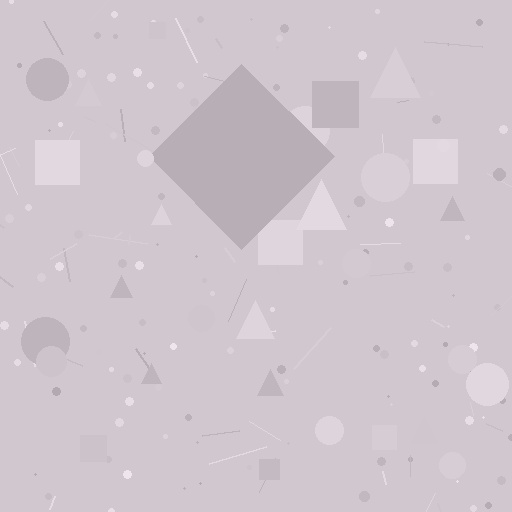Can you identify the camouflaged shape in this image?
The camouflaged shape is a diamond.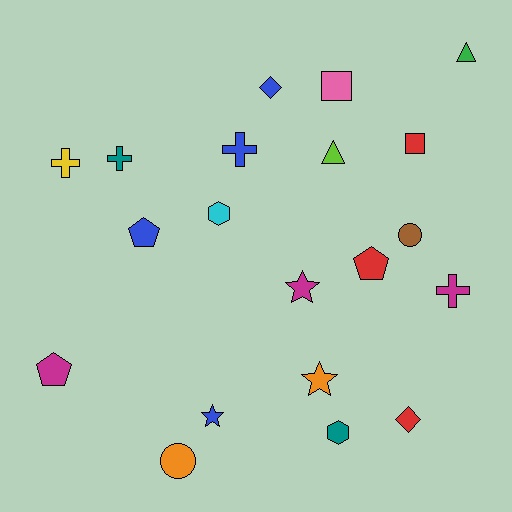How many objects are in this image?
There are 20 objects.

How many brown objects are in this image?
There is 1 brown object.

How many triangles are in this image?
There are 2 triangles.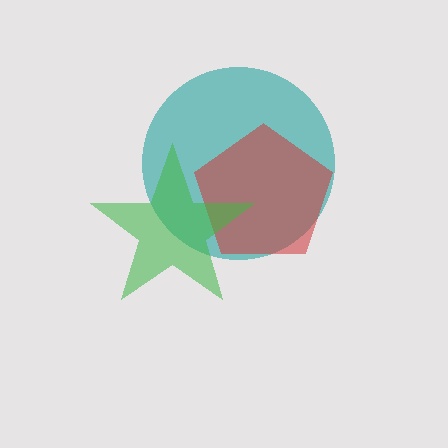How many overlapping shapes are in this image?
There are 3 overlapping shapes in the image.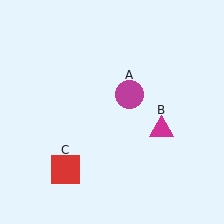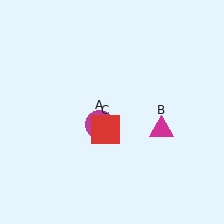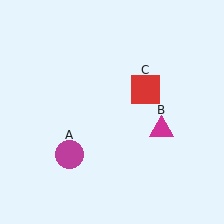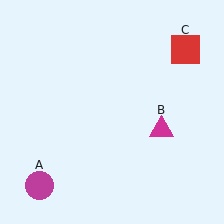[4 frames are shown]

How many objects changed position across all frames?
2 objects changed position: magenta circle (object A), red square (object C).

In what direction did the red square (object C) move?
The red square (object C) moved up and to the right.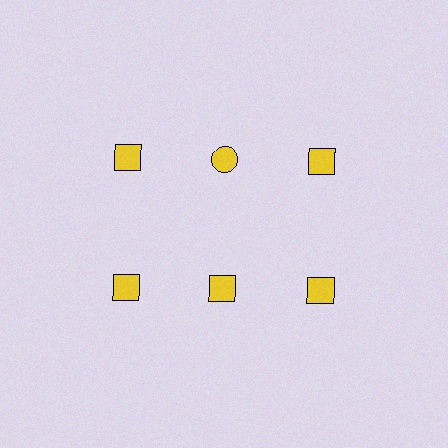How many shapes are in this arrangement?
There are 6 shapes arranged in a grid pattern.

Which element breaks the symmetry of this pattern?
The yellow circle in the top row, second from left column breaks the symmetry. All other shapes are yellow squares.